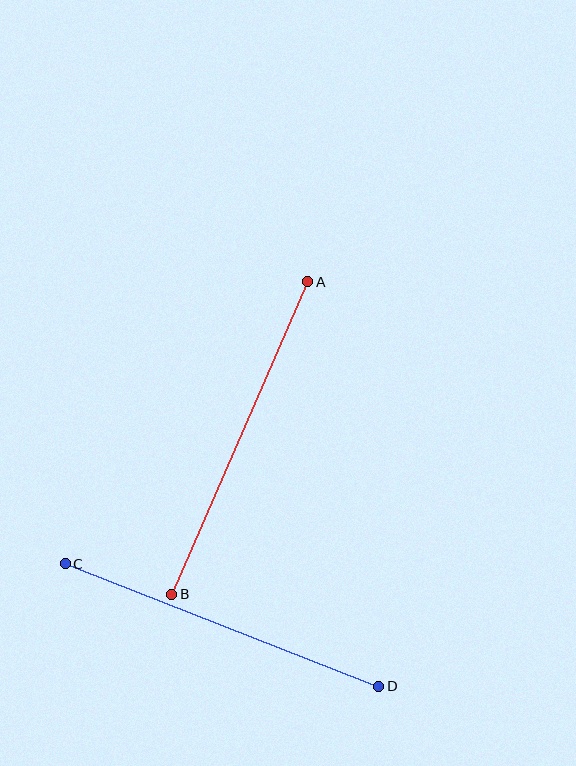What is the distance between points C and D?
The distance is approximately 337 pixels.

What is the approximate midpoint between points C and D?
The midpoint is at approximately (222, 625) pixels.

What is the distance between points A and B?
The distance is approximately 341 pixels.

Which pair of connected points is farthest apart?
Points A and B are farthest apart.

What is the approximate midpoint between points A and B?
The midpoint is at approximately (240, 438) pixels.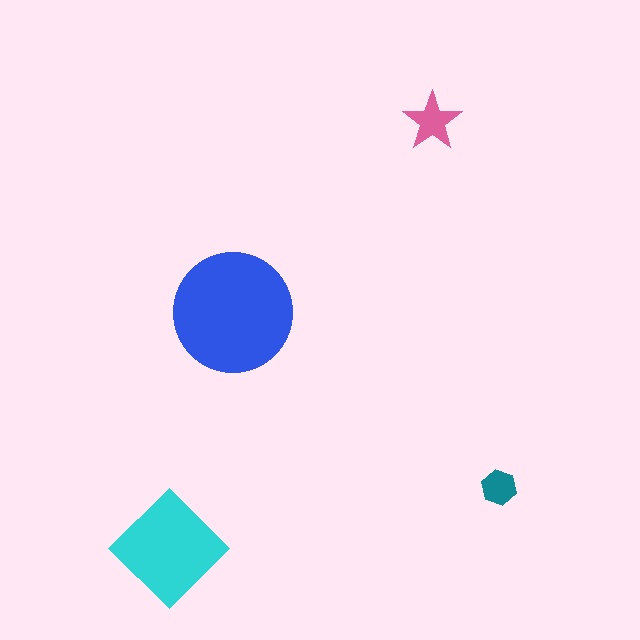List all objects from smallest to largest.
The teal hexagon, the pink star, the cyan diamond, the blue circle.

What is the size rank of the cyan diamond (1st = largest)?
2nd.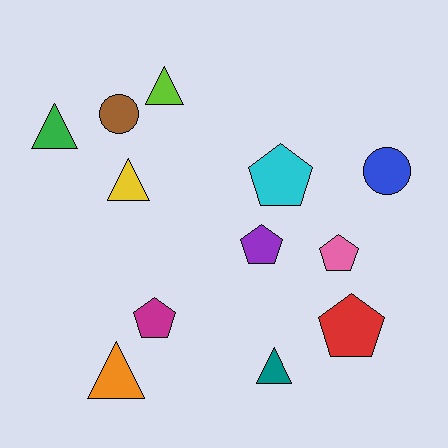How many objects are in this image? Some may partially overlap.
There are 12 objects.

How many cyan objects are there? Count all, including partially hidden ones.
There is 1 cyan object.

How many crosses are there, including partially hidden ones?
There are no crosses.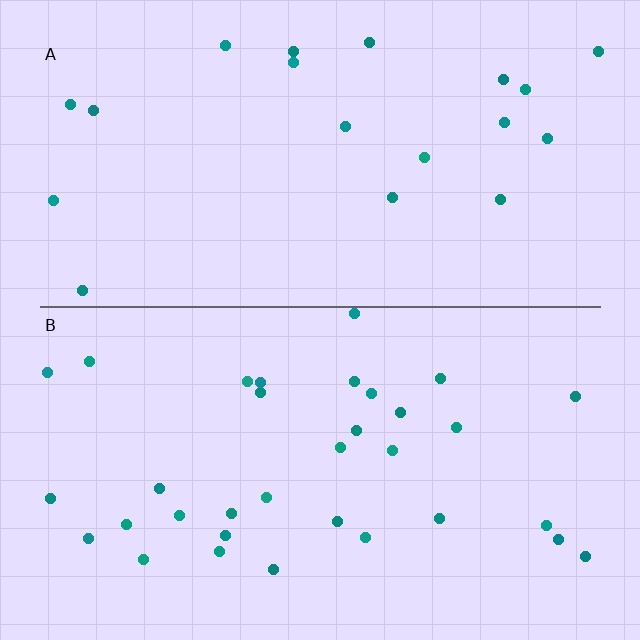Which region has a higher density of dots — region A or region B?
B (the bottom).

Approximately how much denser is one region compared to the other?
Approximately 1.7× — region B over region A.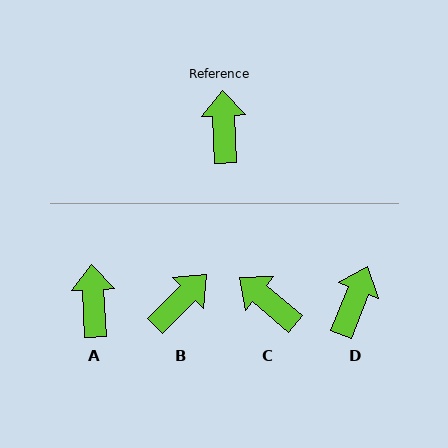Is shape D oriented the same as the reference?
No, it is off by about 25 degrees.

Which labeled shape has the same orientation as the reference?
A.